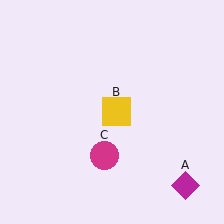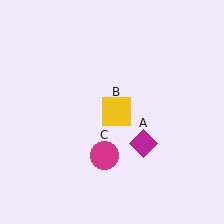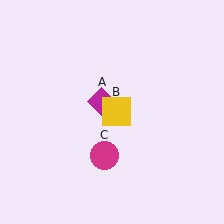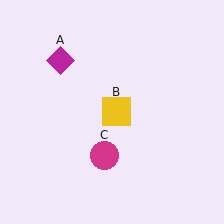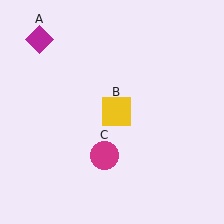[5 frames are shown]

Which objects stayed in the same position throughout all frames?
Yellow square (object B) and magenta circle (object C) remained stationary.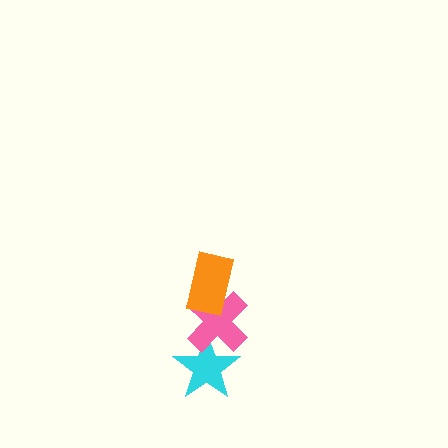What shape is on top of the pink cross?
The orange rectangle is on top of the pink cross.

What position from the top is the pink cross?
The pink cross is 2nd from the top.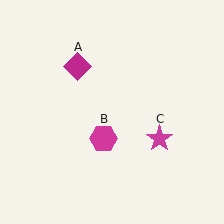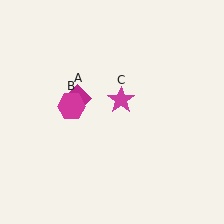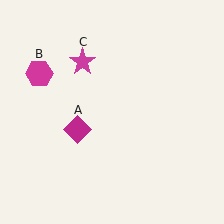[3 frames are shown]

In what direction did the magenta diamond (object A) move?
The magenta diamond (object A) moved down.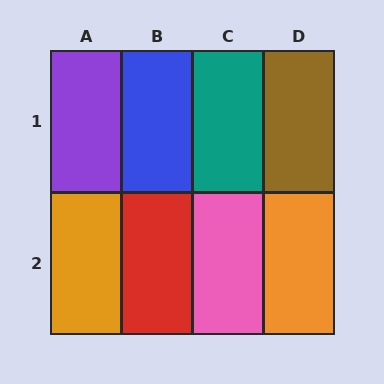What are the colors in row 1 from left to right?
Purple, blue, teal, brown.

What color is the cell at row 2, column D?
Orange.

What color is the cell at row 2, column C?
Pink.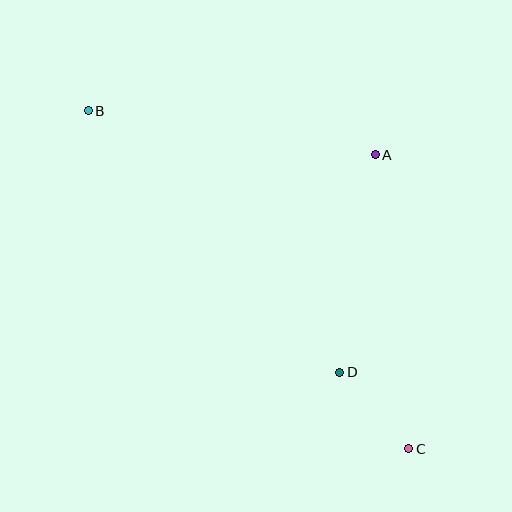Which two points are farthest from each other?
Points B and C are farthest from each other.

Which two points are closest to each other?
Points C and D are closest to each other.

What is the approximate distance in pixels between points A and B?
The distance between A and B is approximately 290 pixels.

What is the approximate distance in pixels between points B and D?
The distance between B and D is approximately 363 pixels.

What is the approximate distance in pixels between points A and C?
The distance between A and C is approximately 296 pixels.